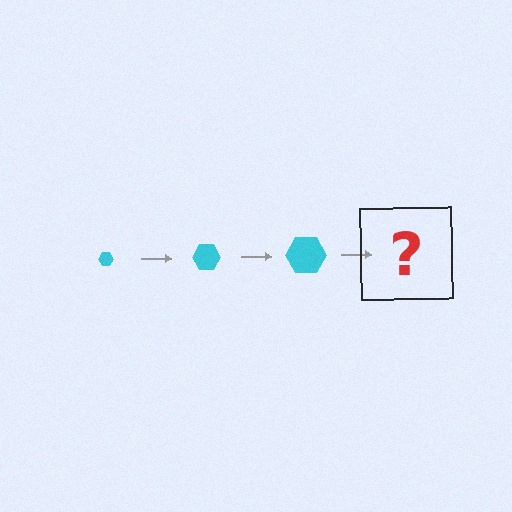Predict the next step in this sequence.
The next step is a cyan hexagon, larger than the previous one.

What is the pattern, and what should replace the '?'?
The pattern is that the hexagon gets progressively larger each step. The '?' should be a cyan hexagon, larger than the previous one.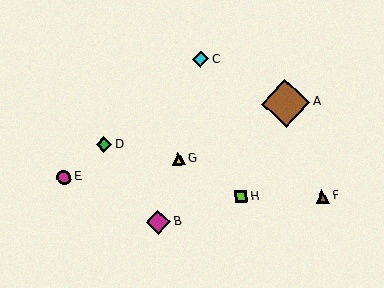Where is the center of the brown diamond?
The center of the brown diamond is at (286, 103).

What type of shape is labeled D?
Shape D is a green diamond.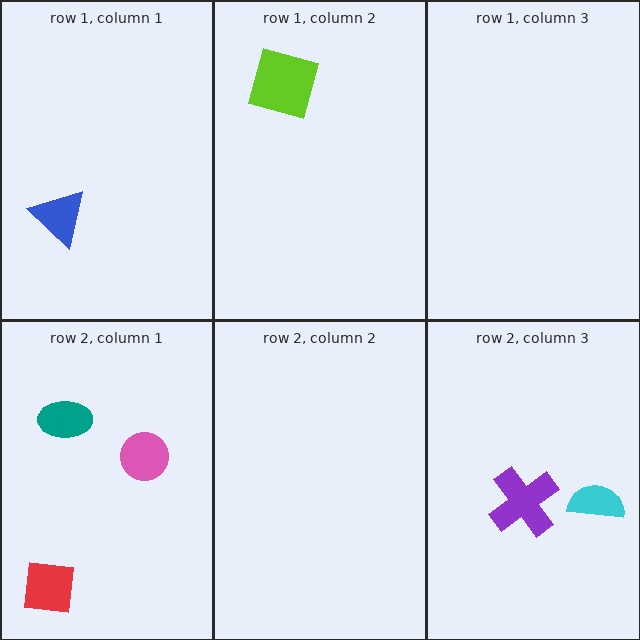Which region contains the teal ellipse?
The row 2, column 1 region.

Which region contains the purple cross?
The row 2, column 3 region.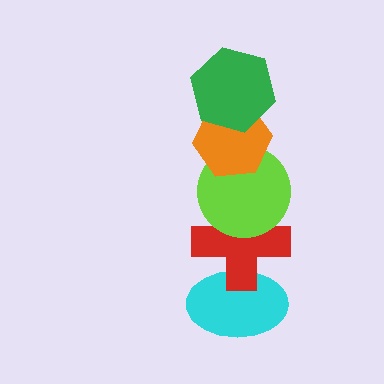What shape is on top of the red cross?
The lime circle is on top of the red cross.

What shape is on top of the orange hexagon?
The green hexagon is on top of the orange hexagon.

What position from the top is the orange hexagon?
The orange hexagon is 2nd from the top.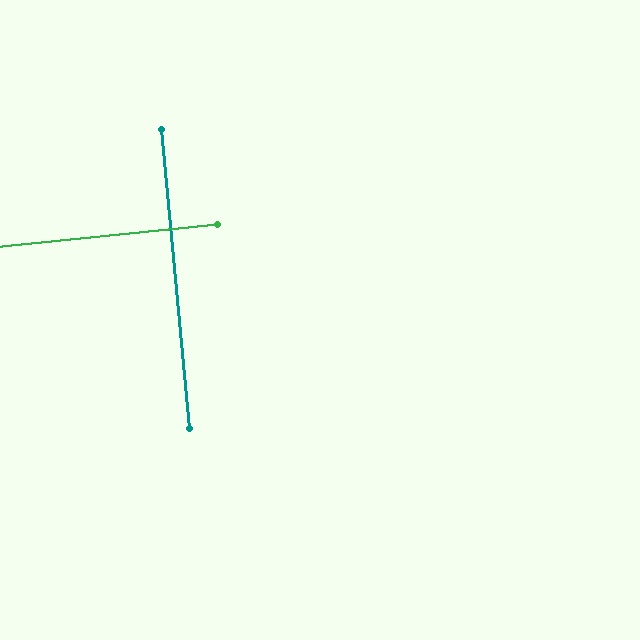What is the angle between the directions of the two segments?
Approximately 89 degrees.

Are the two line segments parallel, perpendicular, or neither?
Perpendicular — they meet at approximately 89°.